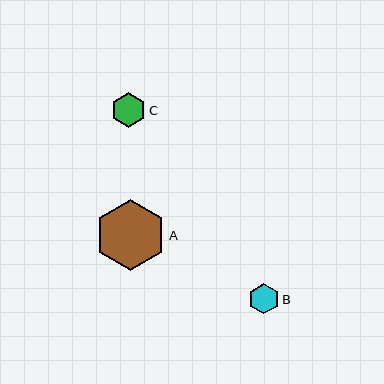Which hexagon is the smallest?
Hexagon B is the smallest with a size of approximately 30 pixels.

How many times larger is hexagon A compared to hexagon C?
Hexagon A is approximately 2.0 times the size of hexagon C.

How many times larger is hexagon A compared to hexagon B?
Hexagon A is approximately 2.3 times the size of hexagon B.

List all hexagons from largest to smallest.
From largest to smallest: A, C, B.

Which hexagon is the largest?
Hexagon A is the largest with a size of approximately 71 pixels.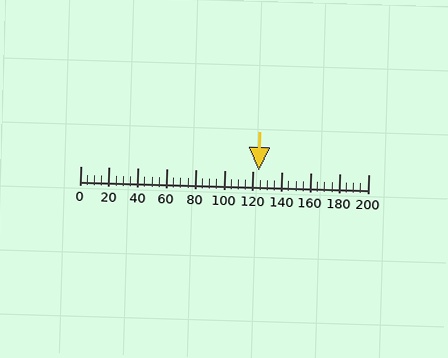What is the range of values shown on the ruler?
The ruler shows values from 0 to 200.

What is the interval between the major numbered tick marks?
The major tick marks are spaced 20 units apart.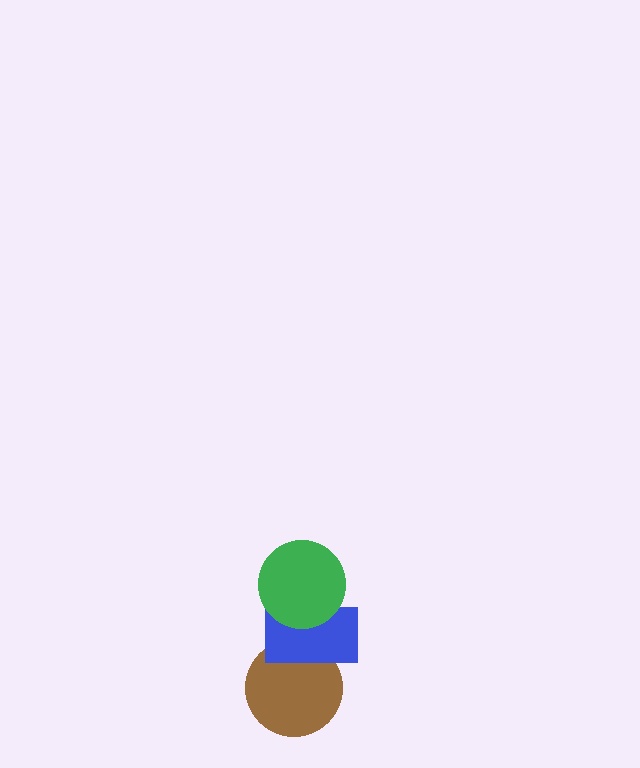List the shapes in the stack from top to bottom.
From top to bottom: the green circle, the blue rectangle, the brown circle.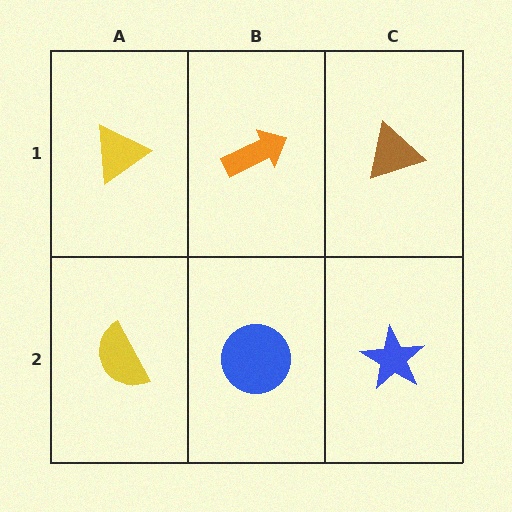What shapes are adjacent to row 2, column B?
An orange arrow (row 1, column B), a yellow semicircle (row 2, column A), a blue star (row 2, column C).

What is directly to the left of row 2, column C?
A blue circle.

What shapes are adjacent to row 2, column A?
A yellow triangle (row 1, column A), a blue circle (row 2, column B).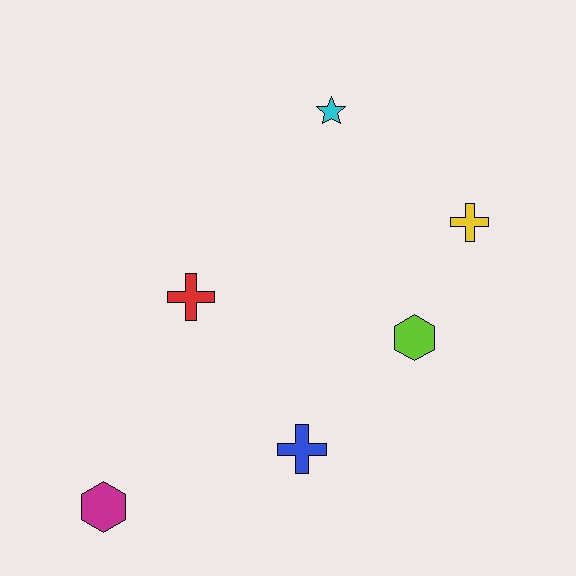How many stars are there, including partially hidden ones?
There is 1 star.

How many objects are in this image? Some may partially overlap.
There are 6 objects.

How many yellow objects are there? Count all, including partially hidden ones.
There is 1 yellow object.